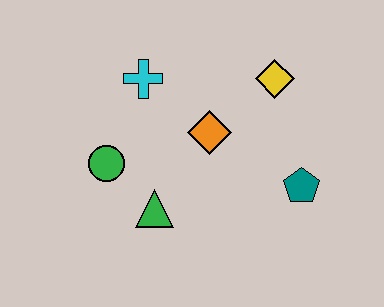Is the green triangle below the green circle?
Yes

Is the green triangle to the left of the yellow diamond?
Yes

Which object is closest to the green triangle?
The green circle is closest to the green triangle.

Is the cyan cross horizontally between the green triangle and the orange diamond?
No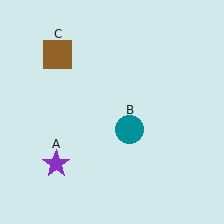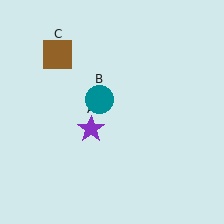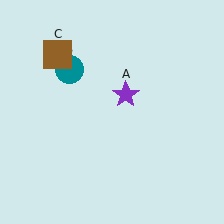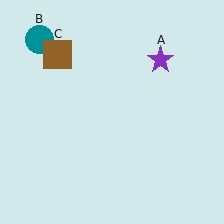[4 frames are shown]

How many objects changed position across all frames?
2 objects changed position: purple star (object A), teal circle (object B).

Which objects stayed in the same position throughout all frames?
Brown square (object C) remained stationary.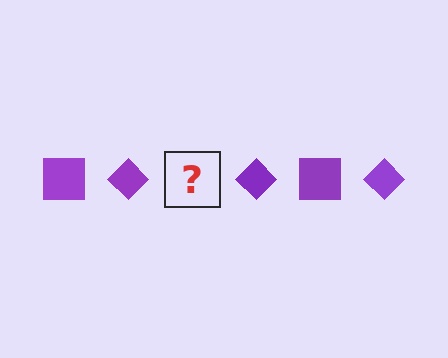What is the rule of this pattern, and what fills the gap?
The rule is that the pattern cycles through square, diamond shapes in purple. The gap should be filled with a purple square.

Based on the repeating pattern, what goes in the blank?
The blank should be a purple square.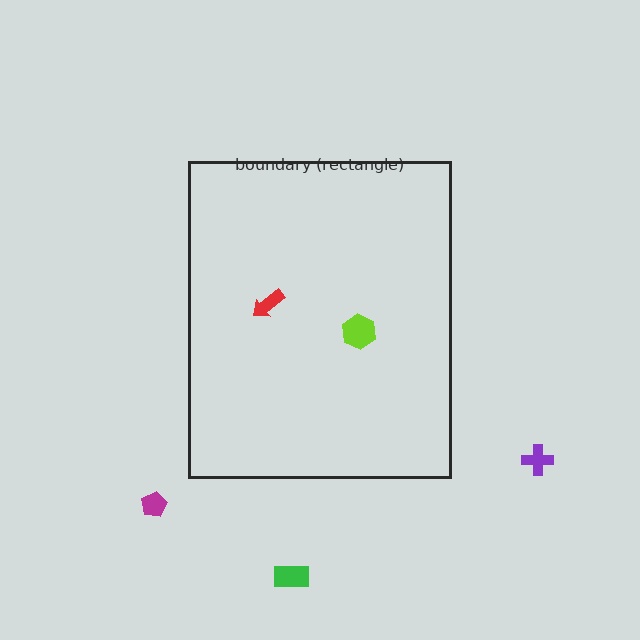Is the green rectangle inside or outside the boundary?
Outside.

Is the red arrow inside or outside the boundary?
Inside.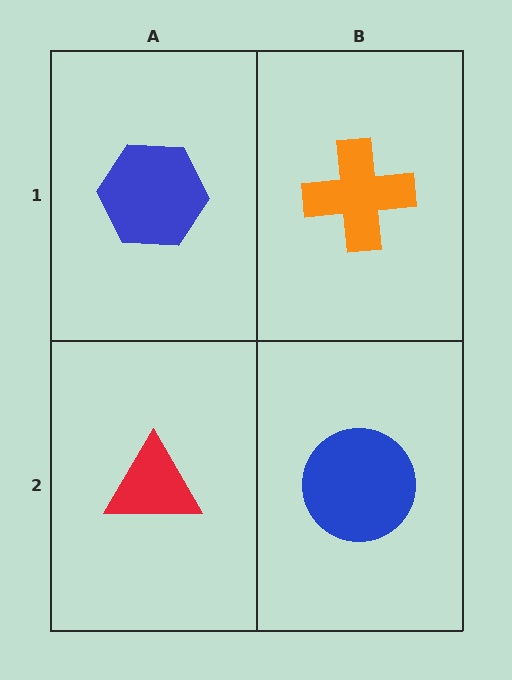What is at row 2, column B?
A blue circle.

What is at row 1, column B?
An orange cross.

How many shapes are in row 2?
2 shapes.